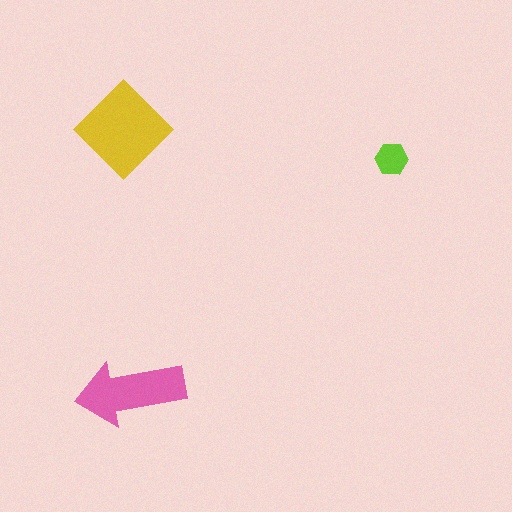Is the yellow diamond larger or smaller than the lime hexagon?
Larger.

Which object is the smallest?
The lime hexagon.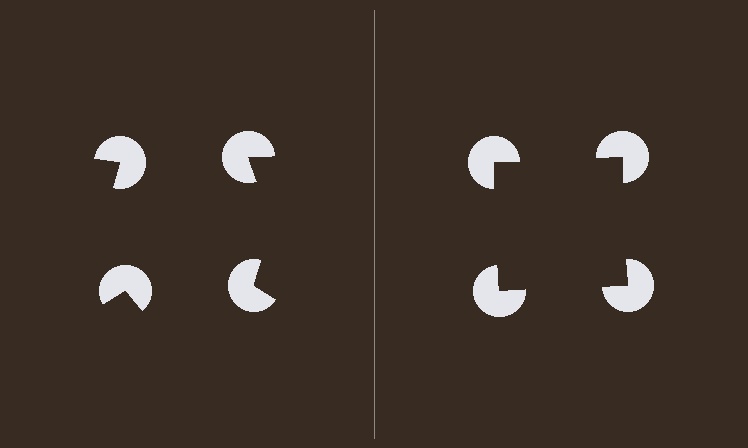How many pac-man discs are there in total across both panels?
8 — 4 on each side.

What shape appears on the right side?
An illusory square.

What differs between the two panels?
The pac-man discs are positioned identically on both sides; only the wedge orientations differ. On the right they align to a square; on the left they are misaligned.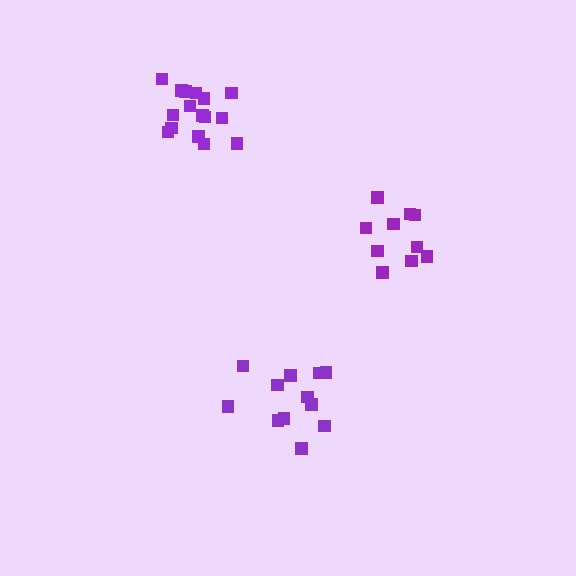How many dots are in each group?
Group 1: 12 dots, Group 2: 10 dots, Group 3: 16 dots (38 total).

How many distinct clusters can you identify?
There are 3 distinct clusters.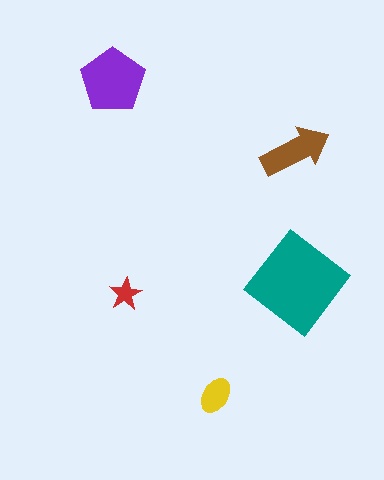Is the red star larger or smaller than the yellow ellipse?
Smaller.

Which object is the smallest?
The red star.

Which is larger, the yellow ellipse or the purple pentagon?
The purple pentagon.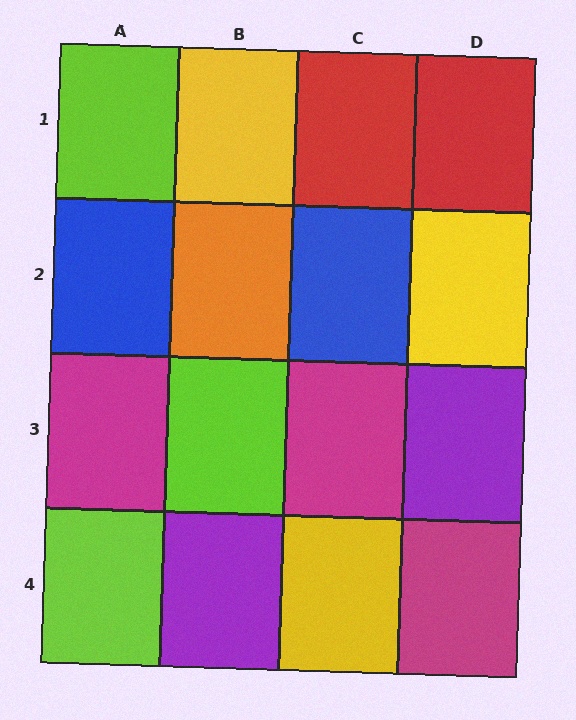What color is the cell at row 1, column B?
Yellow.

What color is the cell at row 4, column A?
Lime.